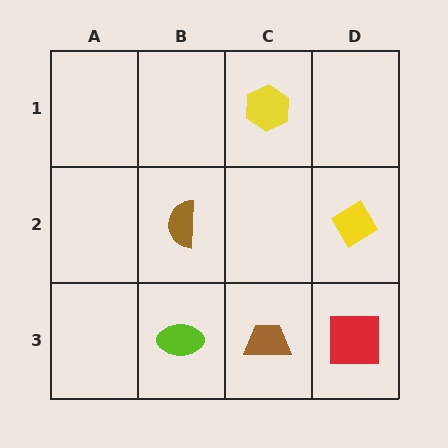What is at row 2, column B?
A brown semicircle.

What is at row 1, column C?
A yellow hexagon.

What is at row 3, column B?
A lime ellipse.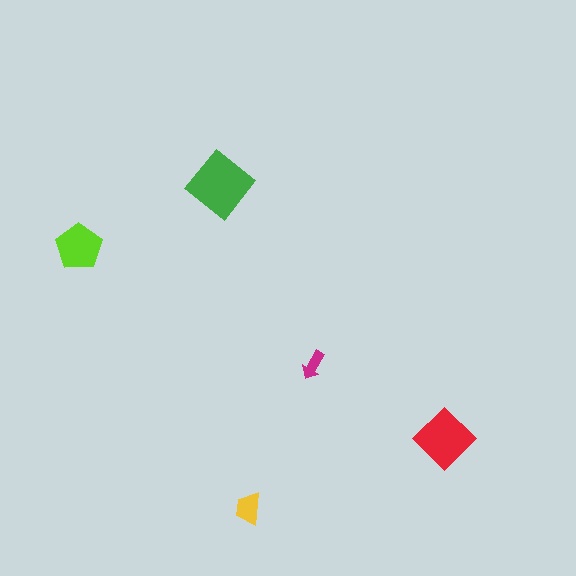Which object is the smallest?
The magenta arrow.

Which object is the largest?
The green diamond.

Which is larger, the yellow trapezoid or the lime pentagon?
The lime pentagon.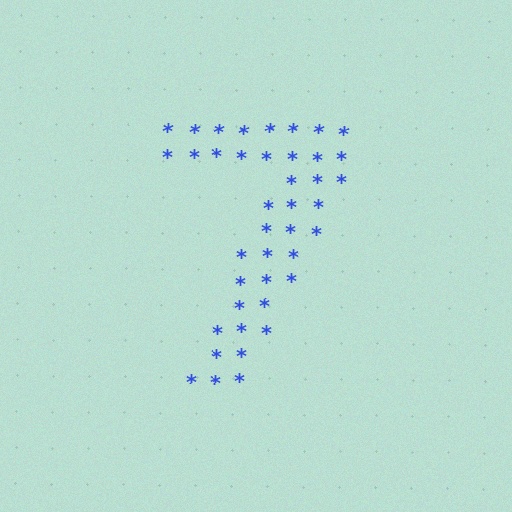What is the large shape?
The large shape is the digit 7.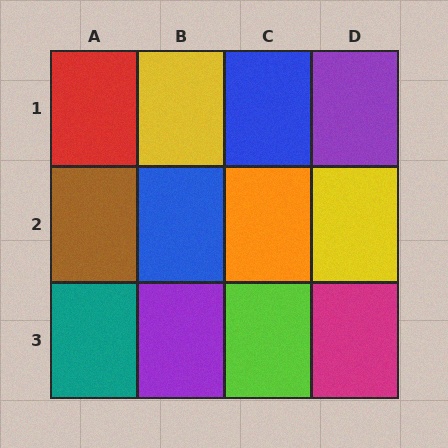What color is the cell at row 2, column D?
Yellow.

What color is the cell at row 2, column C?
Orange.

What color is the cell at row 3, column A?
Teal.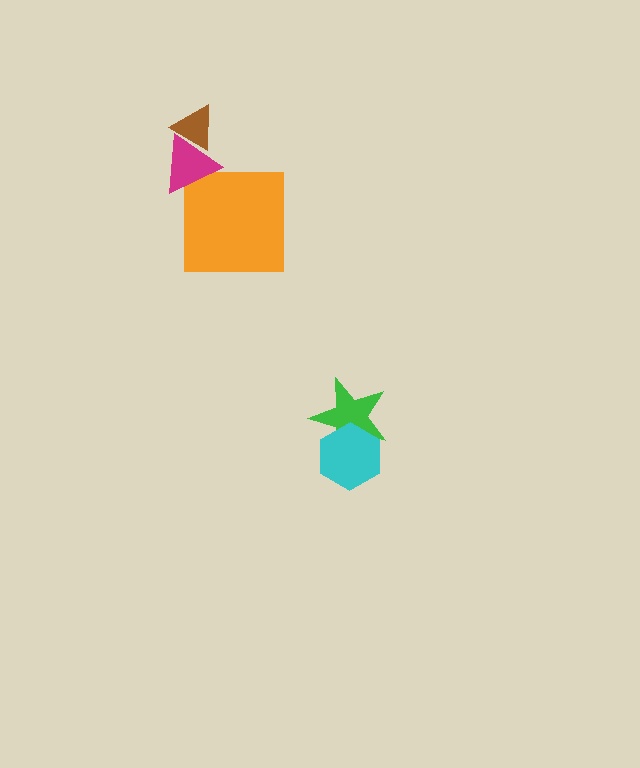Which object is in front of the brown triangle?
The magenta triangle is in front of the brown triangle.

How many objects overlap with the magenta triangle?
2 objects overlap with the magenta triangle.